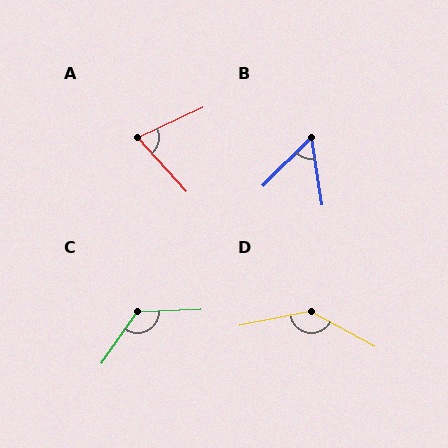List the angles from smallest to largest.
B (54°), A (72°), C (127°), D (140°).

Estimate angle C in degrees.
Approximately 127 degrees.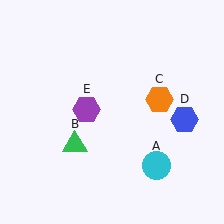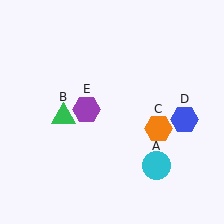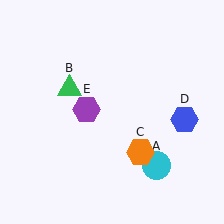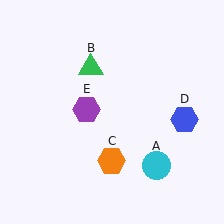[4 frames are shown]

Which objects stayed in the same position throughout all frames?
Cyan circle (object A) and blue hexagon (object D) and purple hexagon (object E) remained stationary.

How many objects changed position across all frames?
2 objects changed position: green triangle (object B), orange hexagon (object C).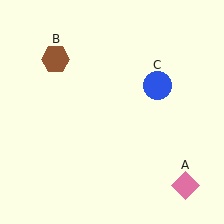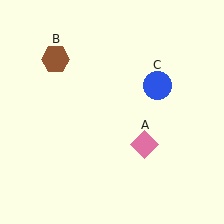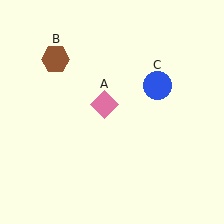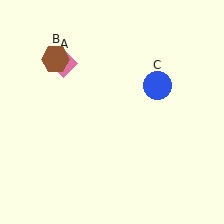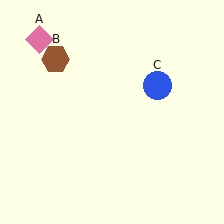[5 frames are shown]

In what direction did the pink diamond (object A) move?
The pink diamond (object A) moved up and to the left.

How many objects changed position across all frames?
1 object changed position: pink diamond (object A).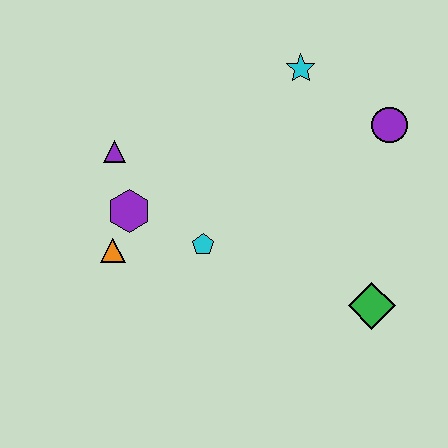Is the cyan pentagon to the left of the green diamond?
Yes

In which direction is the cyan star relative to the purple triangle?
The cyan star is to the right of the purple triangle.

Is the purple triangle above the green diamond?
Yes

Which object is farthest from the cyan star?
The orange triangle is farthest from the cyan star.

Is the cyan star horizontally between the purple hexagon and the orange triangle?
No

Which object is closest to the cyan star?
The purple circle is closest to the cyan star.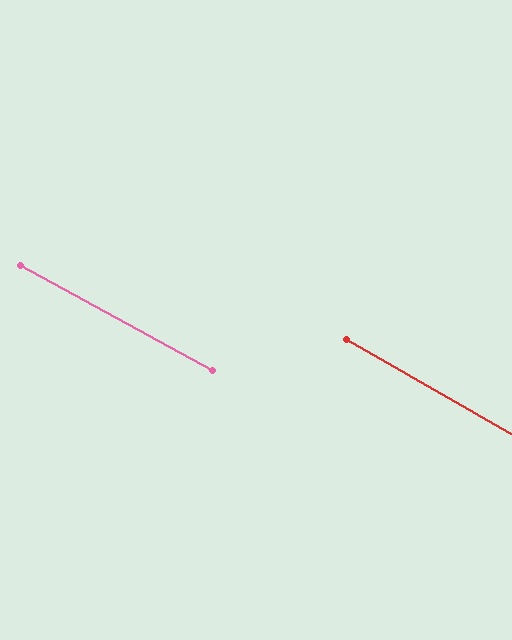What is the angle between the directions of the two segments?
Approximately 1 degree.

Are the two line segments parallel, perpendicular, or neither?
Parallel — their directions differ by only 1.0°.